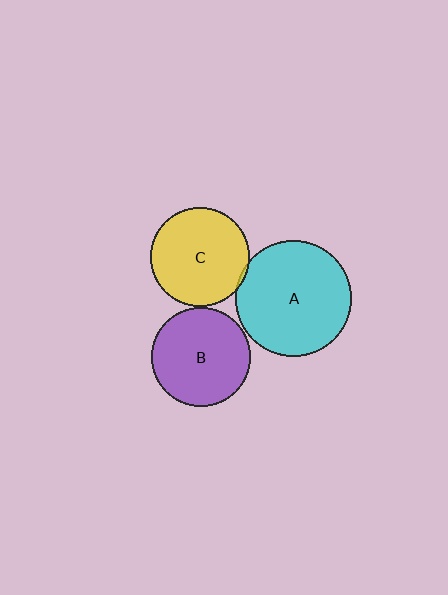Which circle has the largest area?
Circle A (cyan).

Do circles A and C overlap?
Yes.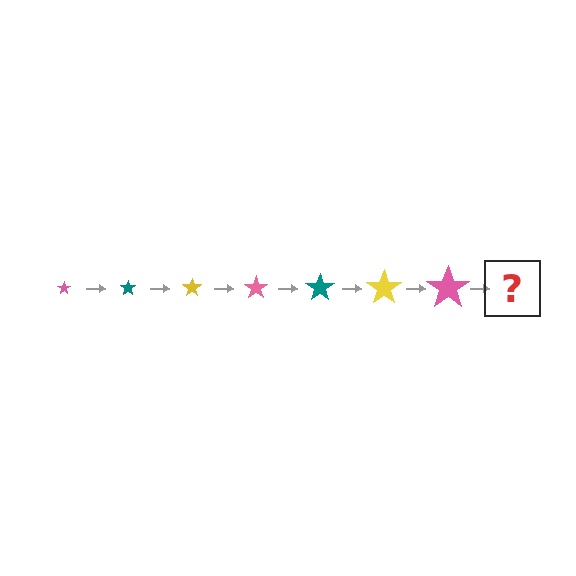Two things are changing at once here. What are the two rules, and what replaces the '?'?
The two rules are that the star grows larger each step and the color cycles through pink, teal, and yellow. The '?' should be a teal star, larger than the previous one.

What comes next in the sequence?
The next element should be a teal star, larger than the previous one.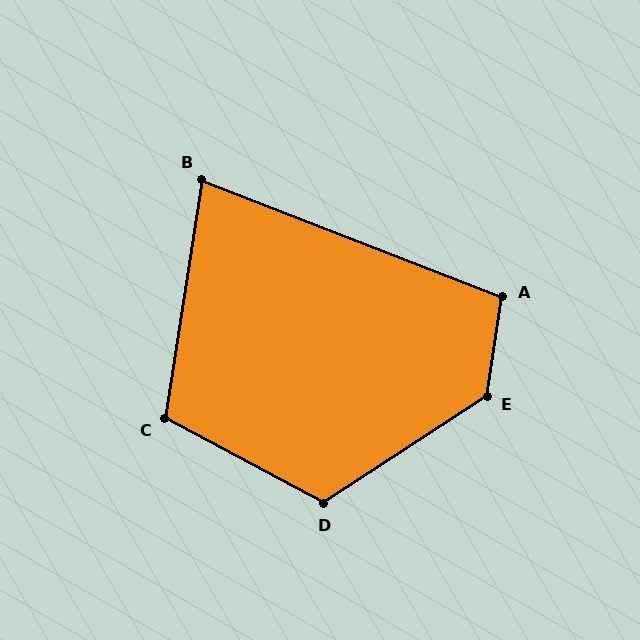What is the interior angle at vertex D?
Approximately 118 degrees (obtuse).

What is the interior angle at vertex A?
Approximately 103 degrees (obtuse).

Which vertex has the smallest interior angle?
B, at approximately 78 degrees.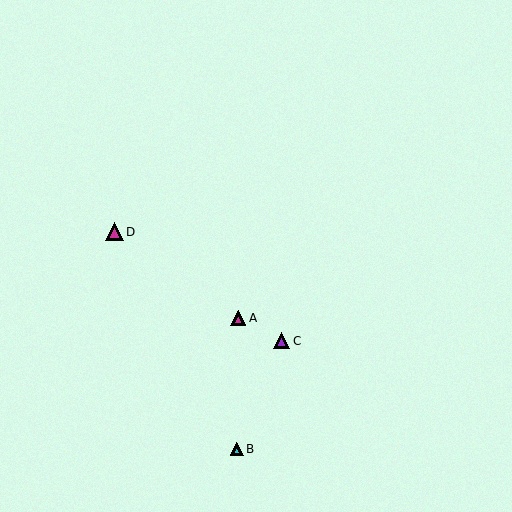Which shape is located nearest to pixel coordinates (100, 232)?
The magenta triangle (labeled D) at (115, 232) is nearest to that location.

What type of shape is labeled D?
Shape D is a magenta triangle.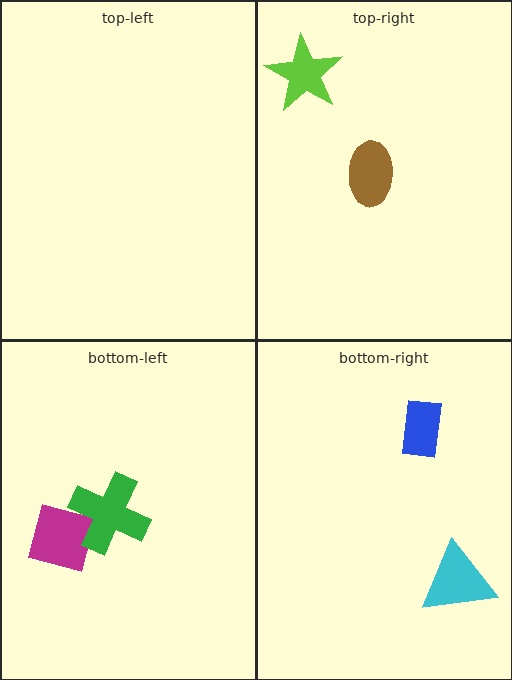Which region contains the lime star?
The top-right region.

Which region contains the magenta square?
The bottom-left region.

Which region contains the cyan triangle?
The bottom-right region.